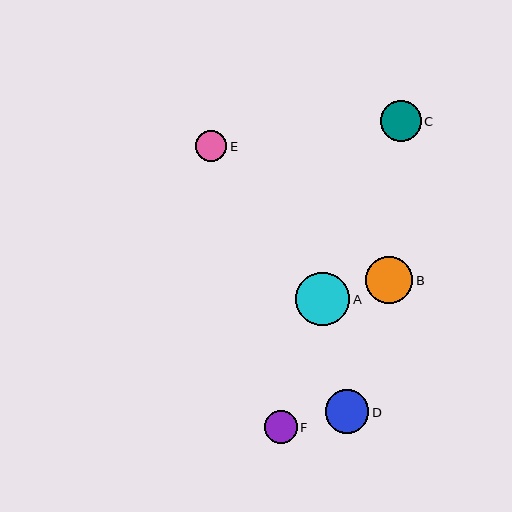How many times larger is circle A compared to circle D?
Circle A is approximately 1.2 times the size of circle D.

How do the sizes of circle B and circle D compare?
Circle B and circle D are approximately the same size.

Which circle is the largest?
Circle A is the largest with a size of approximately 54 pixels.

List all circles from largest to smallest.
From largest to smallest: A, B, D, C, F, E.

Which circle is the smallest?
Circle E is the smallest with a size of approximately 32 pixels.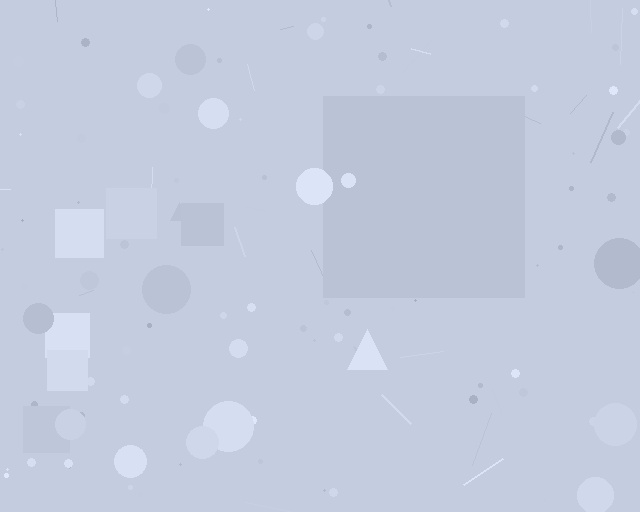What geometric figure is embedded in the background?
A square is embedded in the background.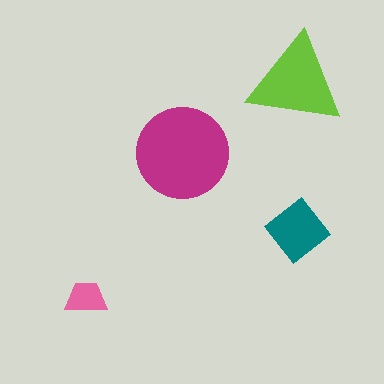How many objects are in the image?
There are 4 objects in the image.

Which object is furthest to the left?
The pink trapezoid is leftmost.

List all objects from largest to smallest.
The magenta circle, the lime triangle, the teal diamond, the pink trapezoid.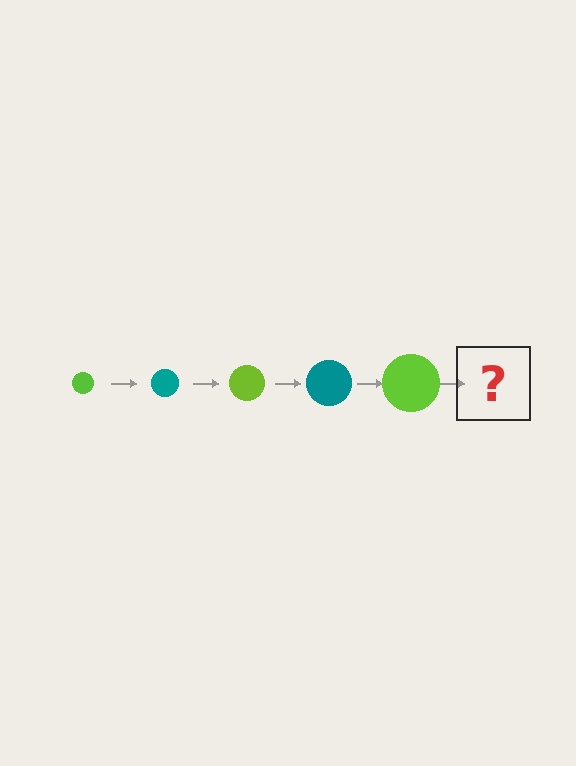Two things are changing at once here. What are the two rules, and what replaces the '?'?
The two rules are that the circle grows larger each step and the color cycles through lime and teal. The '?' should be a teal circle, larger than the previous one.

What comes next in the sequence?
The next element should be a teal circle, larger than the previous one.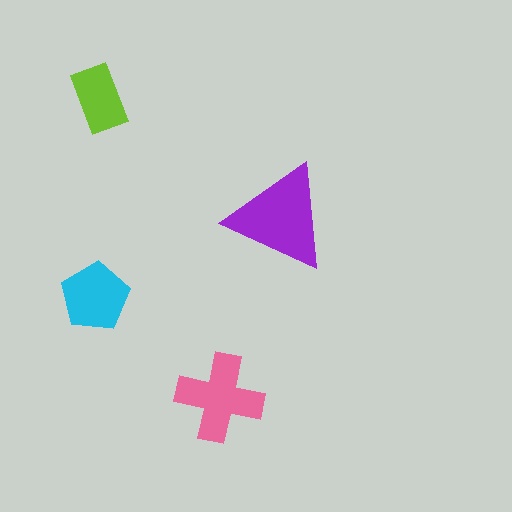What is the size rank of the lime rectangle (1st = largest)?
4th.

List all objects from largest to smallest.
The purple triangle, the pink cross, the cyan pentagon, the lime rectangle.